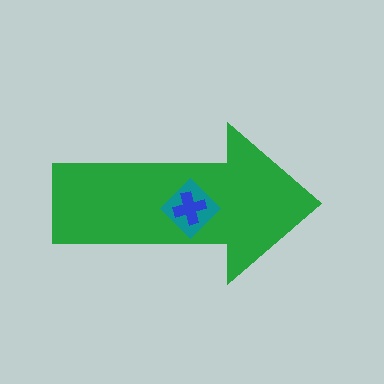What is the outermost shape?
The green arrow.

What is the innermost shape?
The blue cross.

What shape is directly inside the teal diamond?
The blue cross.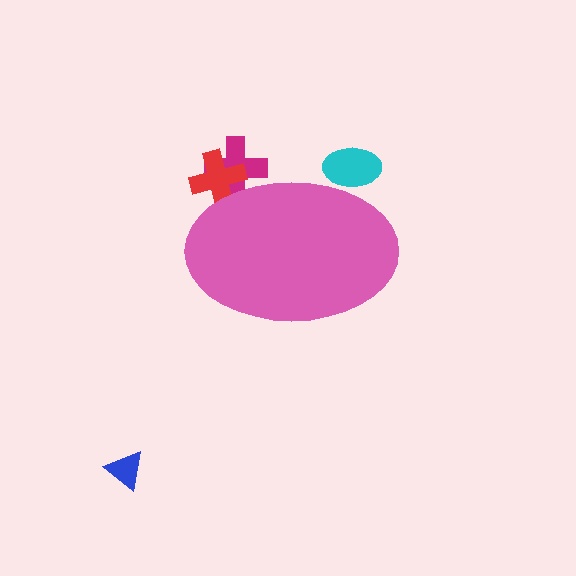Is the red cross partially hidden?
Yes, the red cross is partially hidden behind the pink ellipse.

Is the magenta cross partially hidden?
Yes, the magenta cross is partially hidden behind the pink ellipse.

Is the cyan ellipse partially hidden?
Yes, the cyan ellipse is partially hidden behind the pink ellipse.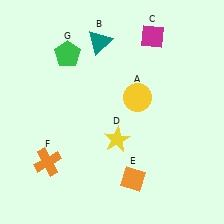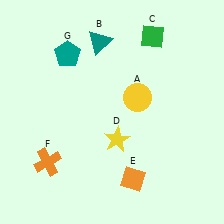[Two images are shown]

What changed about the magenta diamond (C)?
In Image 1, C is magenta. In Image 2, it changed to green.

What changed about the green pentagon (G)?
In Image 1, G is green. In Image 2, it changed to teal.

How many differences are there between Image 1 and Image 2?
There are 2 differences between the two images.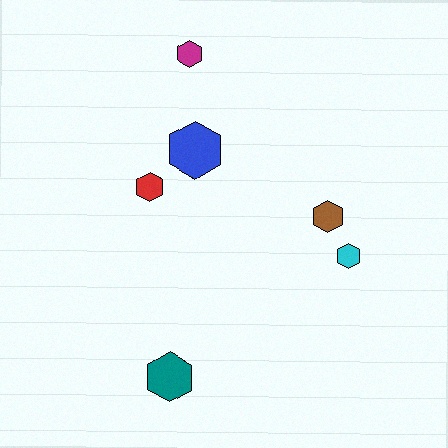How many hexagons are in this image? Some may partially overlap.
There are 6 hexagons.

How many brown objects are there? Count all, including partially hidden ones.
There is 1 brown object.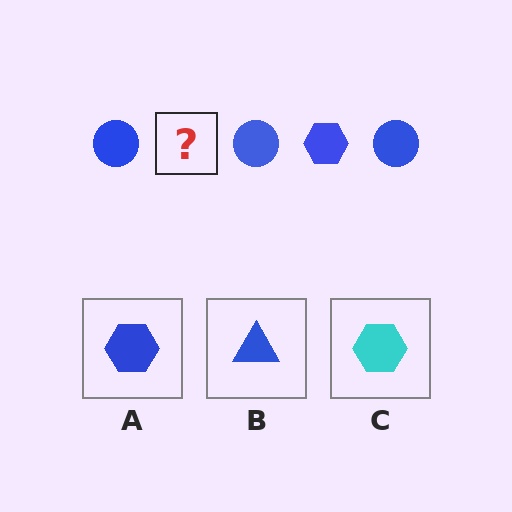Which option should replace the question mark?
Option A.